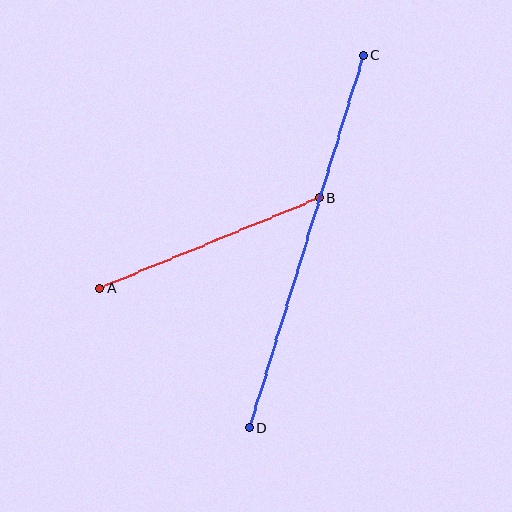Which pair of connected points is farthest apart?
Points C and D are farthest apart.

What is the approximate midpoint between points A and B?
The midpoint is at approximately (210, 243) pixels.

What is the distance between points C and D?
The distance is approximately 390 pixels.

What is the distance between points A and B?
The distance is approximately 238 pixels.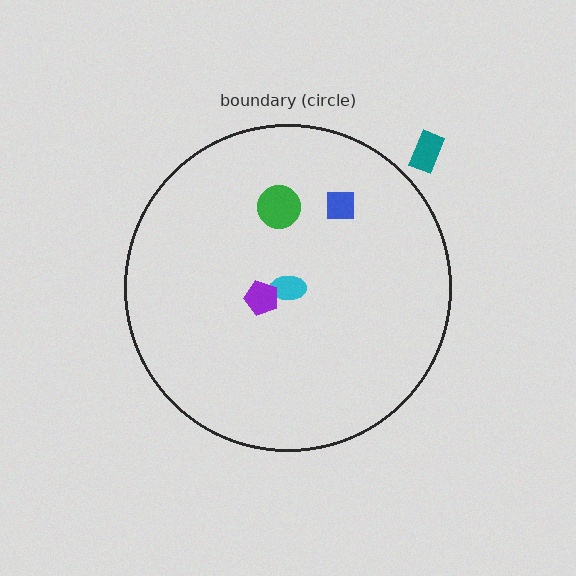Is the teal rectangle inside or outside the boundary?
Outside.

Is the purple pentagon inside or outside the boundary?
Inside.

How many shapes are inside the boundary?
4 inside, 1 outside.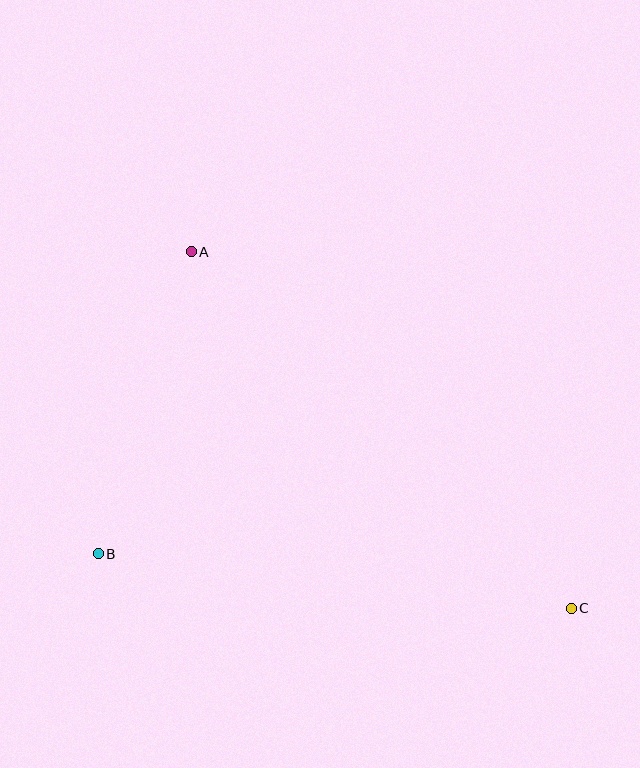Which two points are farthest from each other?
Points A and C are farthest from each other.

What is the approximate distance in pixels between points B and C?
The distance between B and C is approximately 476 pixels.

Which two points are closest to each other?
Points A and B are closest to each other.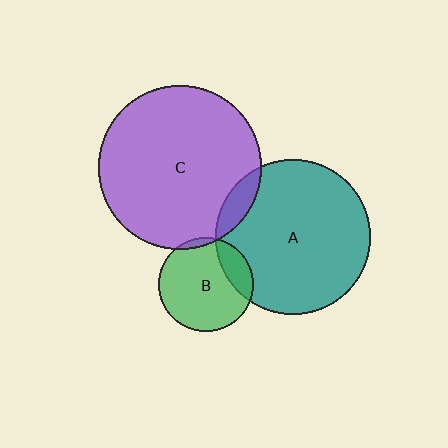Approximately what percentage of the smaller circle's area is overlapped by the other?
Approximately 5%.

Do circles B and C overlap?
Yes.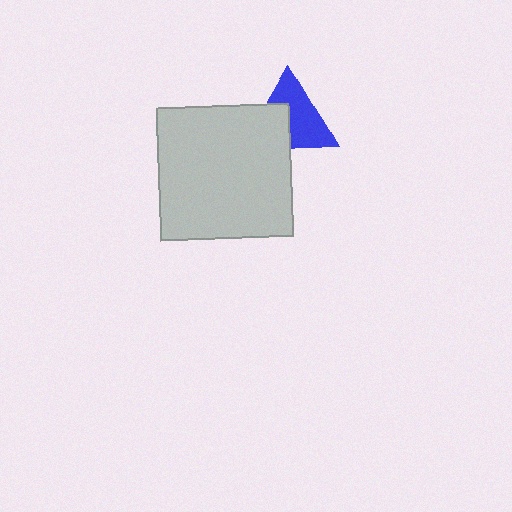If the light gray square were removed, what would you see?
You would see the complete blue triangle.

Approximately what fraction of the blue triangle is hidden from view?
Roughly 41% of the blue triangle is hidden behind the light gray square.